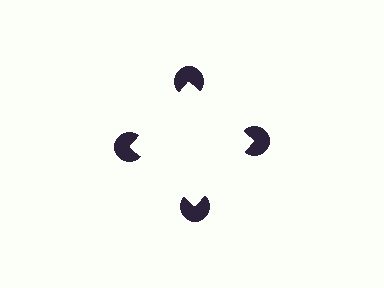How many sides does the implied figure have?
4 sides.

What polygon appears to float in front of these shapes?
An illusory square — its edges are inferred from the aligned wedge cuts in the pac-man discs, not physically drawn.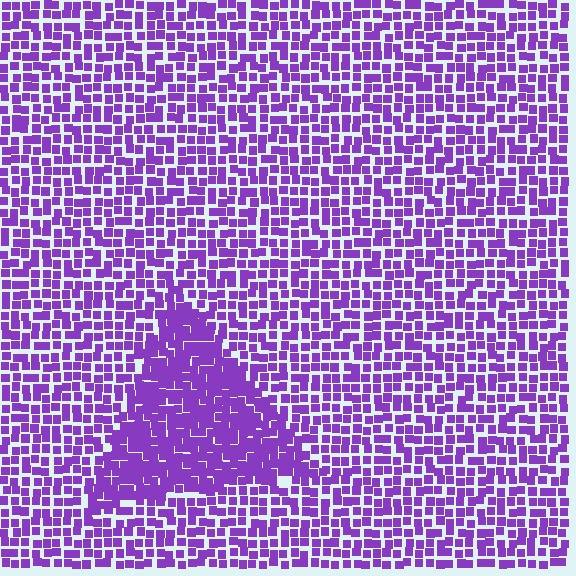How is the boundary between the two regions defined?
The boundary is defined by a change in element density (approximately 1.7x ratio). All elements are the same color, size, and shape.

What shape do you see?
I see a triangle.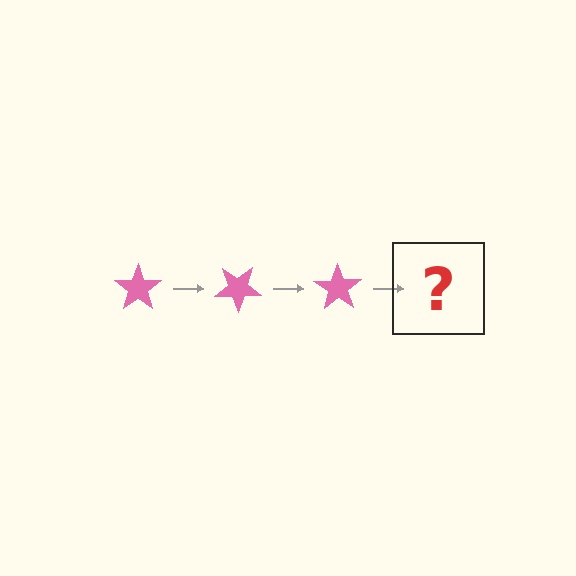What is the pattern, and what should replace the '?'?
The pattern is that the star rotates 35 degrees each step. The '?' should be a pink star rotated 105 degrees.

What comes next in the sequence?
The next element should be a pink star rotated 105 degrees.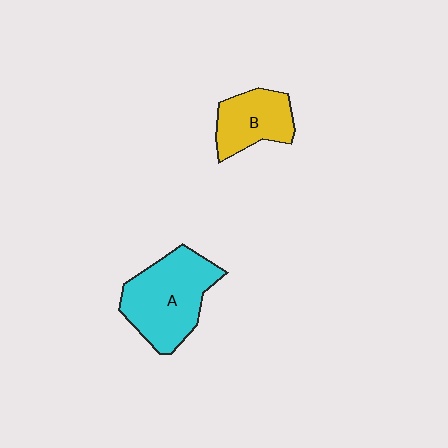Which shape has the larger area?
Shape A (cyan).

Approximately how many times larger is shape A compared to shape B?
Approximately 1.6 times.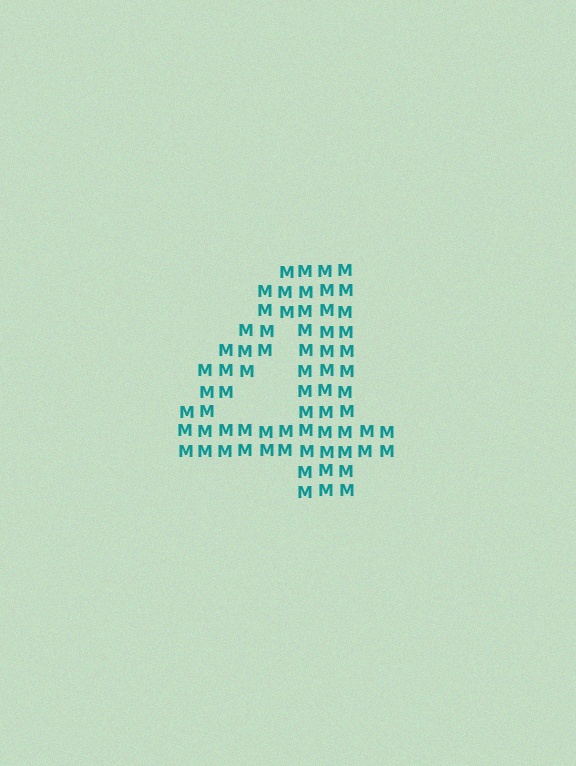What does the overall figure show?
The overall figure shows the digit 4.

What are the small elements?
The small elements are letter M's.